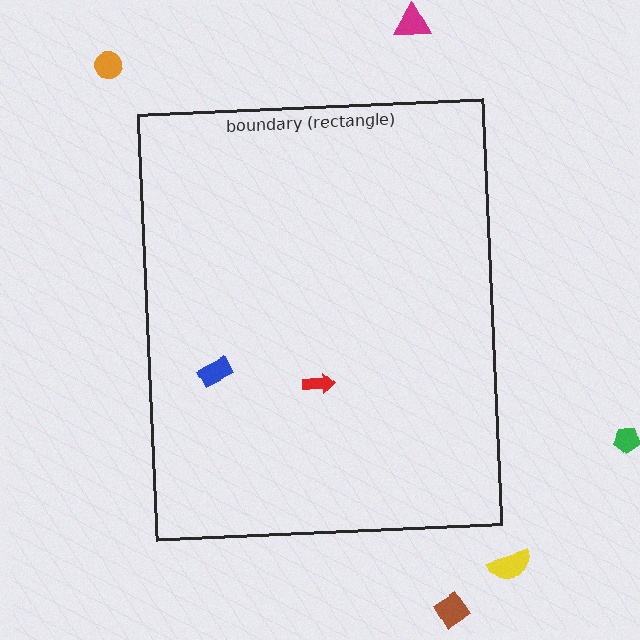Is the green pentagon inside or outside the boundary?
Outside.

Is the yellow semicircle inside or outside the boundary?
Outside.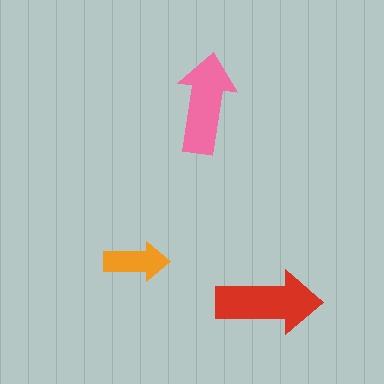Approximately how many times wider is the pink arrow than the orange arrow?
About 1.5 times wider.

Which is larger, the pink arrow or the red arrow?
The red one.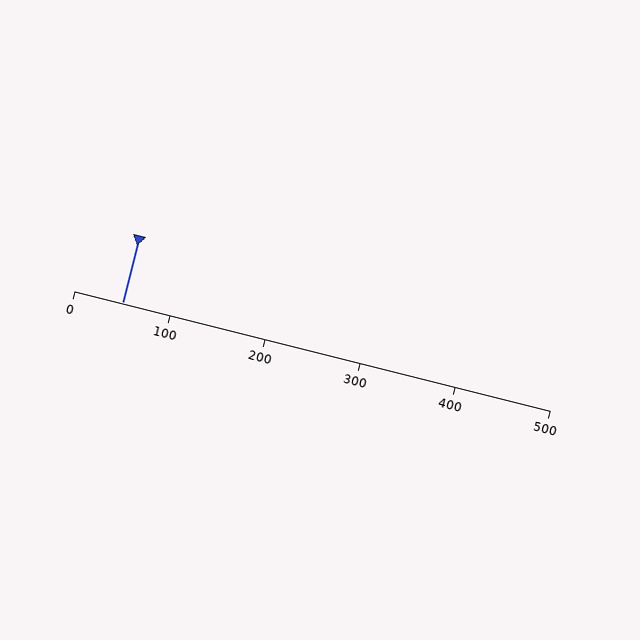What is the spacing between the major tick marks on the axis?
The major ticks are spaced 100 apart.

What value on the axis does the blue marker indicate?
The marker indicates approximately 50.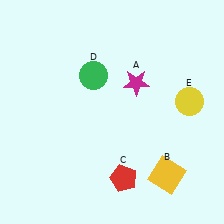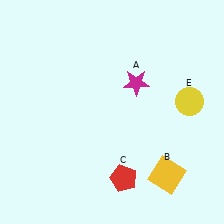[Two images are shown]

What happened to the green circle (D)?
The green circle (D) was removed in Image 2. It was in the top-left area of Image 1.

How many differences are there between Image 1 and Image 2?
There is 1 difference between the two images.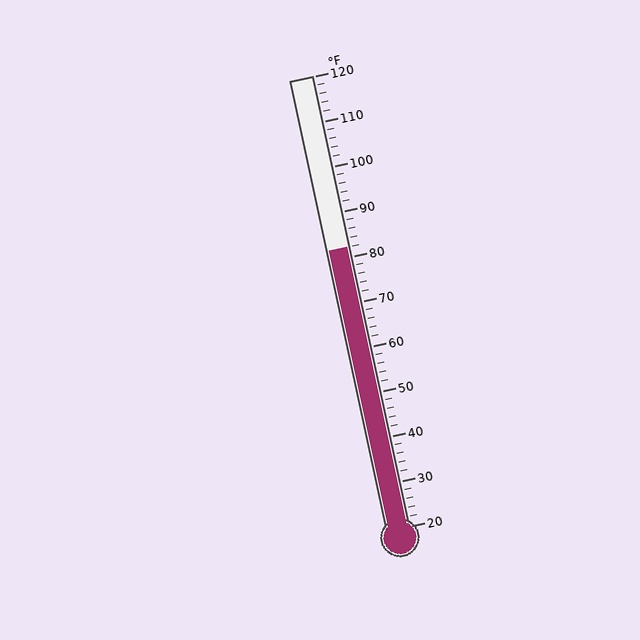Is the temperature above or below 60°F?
The temperature is above 60°F.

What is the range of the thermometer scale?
The thermometer scale ranges from 20°F to 120°F.